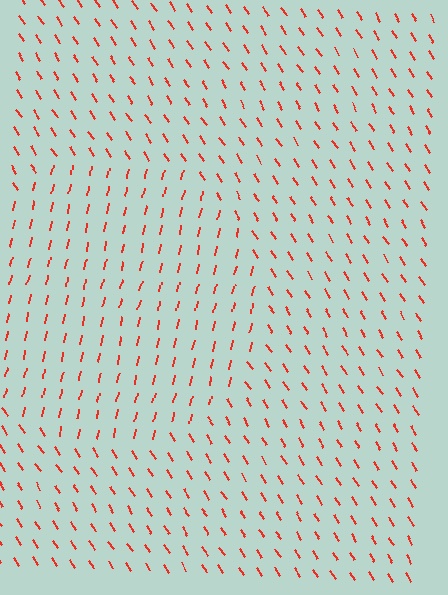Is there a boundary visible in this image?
Yes, there is a texture boundary formed by a change in line orientation.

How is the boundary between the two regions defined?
The boundary is defined purely by a change in line orientation (approximately 45 degrees difference). All lines are the same color and thickness.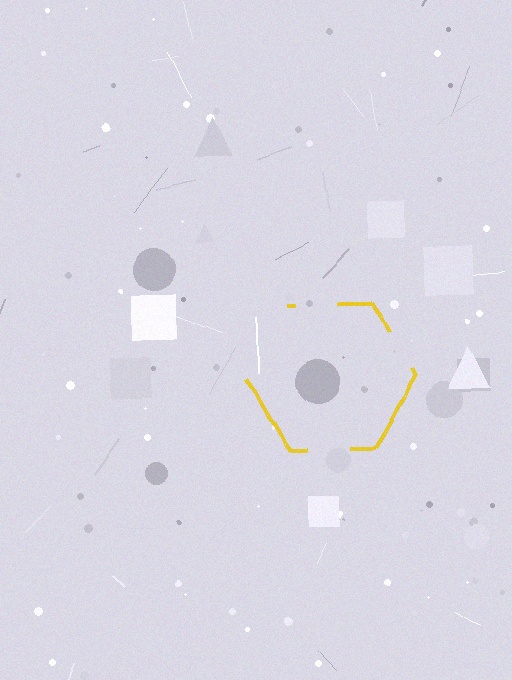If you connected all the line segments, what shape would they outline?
They would outline a hexagon.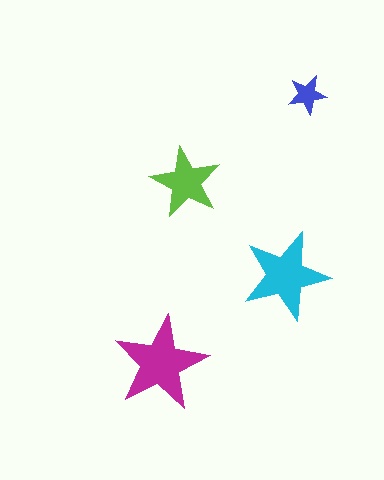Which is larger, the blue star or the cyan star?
The cyan one.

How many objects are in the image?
There are 4 objects in the image.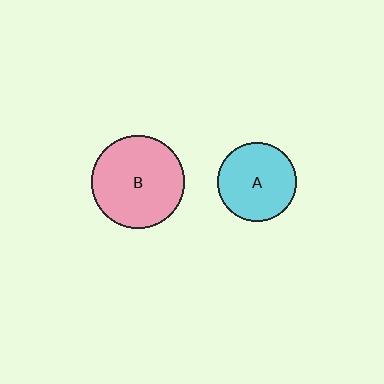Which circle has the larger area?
Circle B (pink).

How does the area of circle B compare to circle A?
Approximately 1.4 times.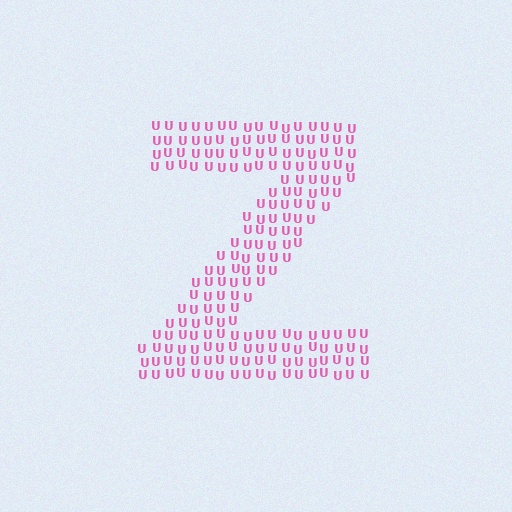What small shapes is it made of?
It is made of small letter U's.